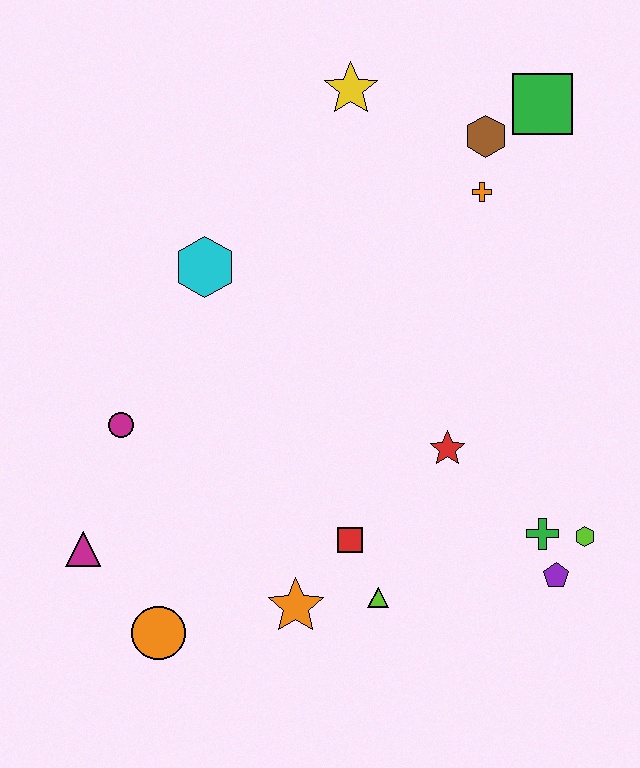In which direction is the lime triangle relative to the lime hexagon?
The lime triangle is to the left of the lime hexagon.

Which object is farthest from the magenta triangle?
The green square is farthest from the magenta triangle.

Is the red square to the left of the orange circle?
No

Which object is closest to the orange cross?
The brown hexagon is closest to the orange cross.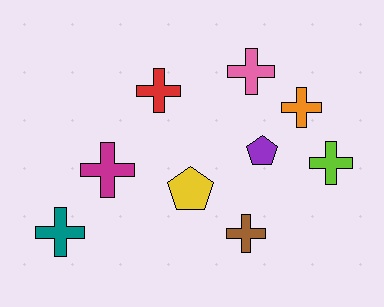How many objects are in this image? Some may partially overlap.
There are 9 objects.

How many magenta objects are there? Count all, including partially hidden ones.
There is 1 magenta object.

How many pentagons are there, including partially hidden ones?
There are 2 pentagons.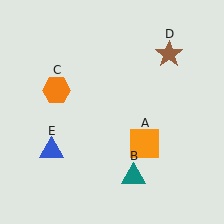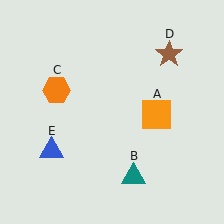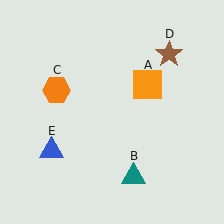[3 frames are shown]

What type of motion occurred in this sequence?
The orange square (object A) rotated counterclockwise around the center of the scene.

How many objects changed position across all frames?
1 object changed position: orange square (object A).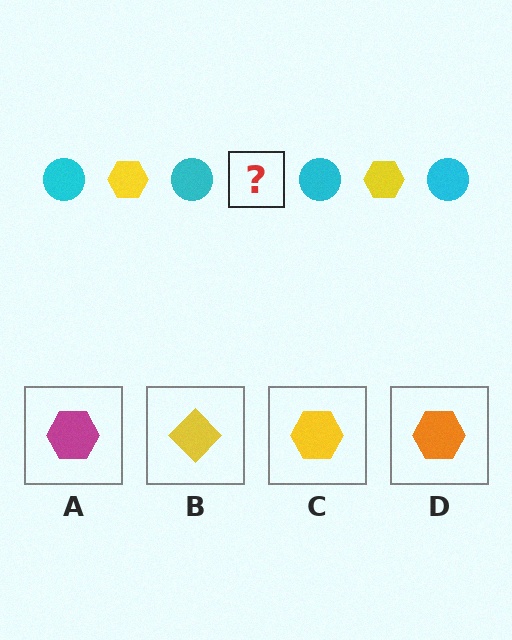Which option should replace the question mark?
Option C.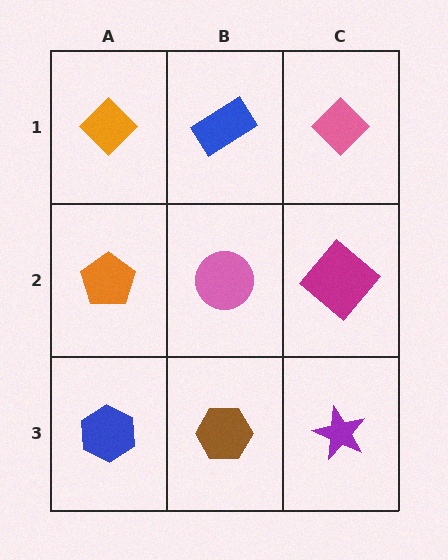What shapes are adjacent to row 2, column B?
A blue rectangle (row 1, column B), a brown hexagon (row 3, column B), an orange pentagon (row 2, column A), a magenta diamond (row 2, column C).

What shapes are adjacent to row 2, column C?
A pink diamond (row 1, column C), a purple star (row 3, column C), a pink circle (row 2, column B).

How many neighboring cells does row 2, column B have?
4.